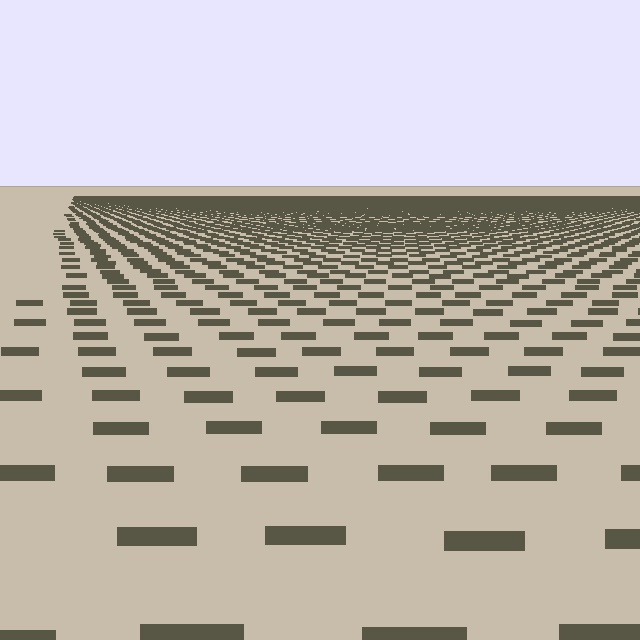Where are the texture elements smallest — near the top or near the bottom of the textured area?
Near the top.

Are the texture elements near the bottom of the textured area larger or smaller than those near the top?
Larger. Near the bottom, elements are closer to the viewer and appear at a bigger on-screen size.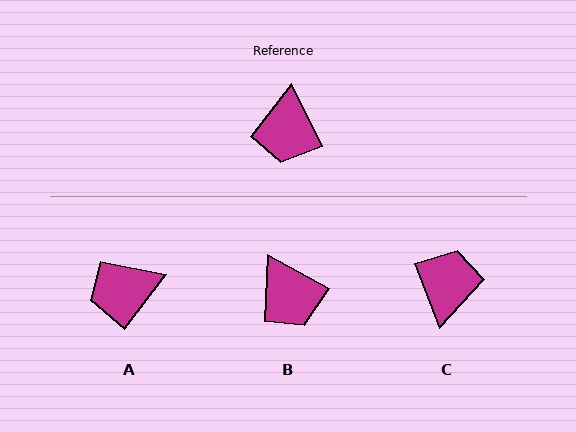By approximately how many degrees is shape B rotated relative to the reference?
Approximately 35 degrees counter-clockwise.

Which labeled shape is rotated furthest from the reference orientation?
C, about 175 degrees away.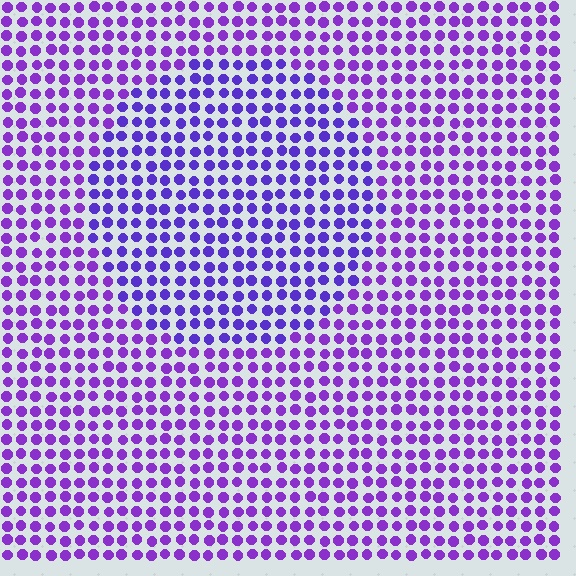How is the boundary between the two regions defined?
The boundary is defined purely by a slight shift in hue (about 20 degrees). Spacing, size, and orientation are identical on both sides.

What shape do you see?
I see a circle.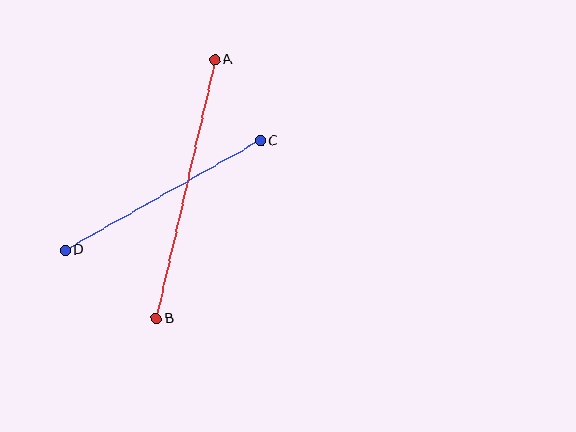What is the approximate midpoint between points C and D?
The midpoint is at approximately (163, 195) pixels.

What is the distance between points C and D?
The distance is approximately 224 pixels.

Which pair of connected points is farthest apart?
Points A and B are farthest apart.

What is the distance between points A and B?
The distance is approximately 266 pixels.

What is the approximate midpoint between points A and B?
The midpoint is at approximately (185, 189) pixels.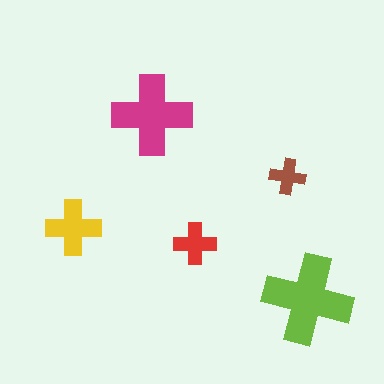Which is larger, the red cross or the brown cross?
The red one.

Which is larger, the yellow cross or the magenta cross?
The magenta one.